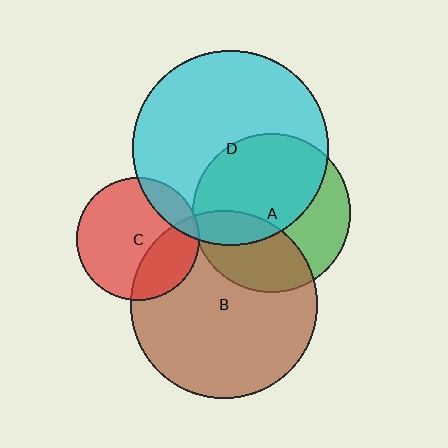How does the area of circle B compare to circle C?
Approximately 2.3 times.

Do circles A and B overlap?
Yes.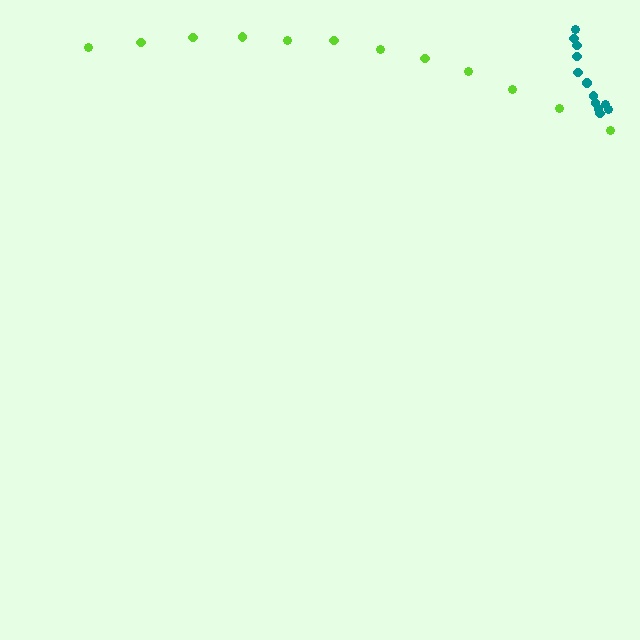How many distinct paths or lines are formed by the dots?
There are 2 distinct paths.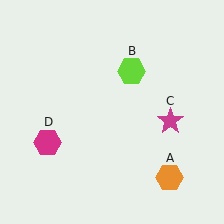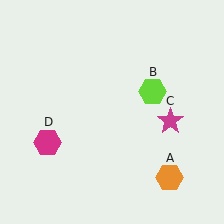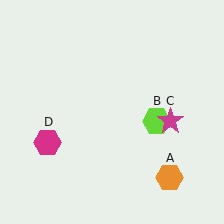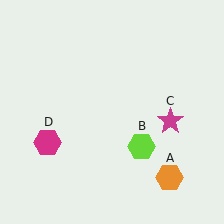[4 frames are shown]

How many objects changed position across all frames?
1 object changed position: lime hexagon (object B).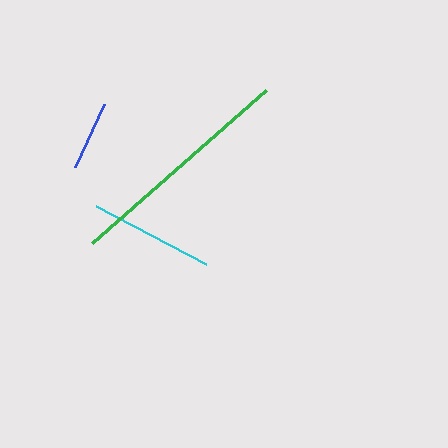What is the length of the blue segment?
The blue segment is approximately 70 pixels long.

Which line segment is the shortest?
The blue line is the shortest at approximately 70 pixels.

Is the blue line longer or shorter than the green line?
The green line is longer than the blue line.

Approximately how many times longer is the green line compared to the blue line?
The green line is approximately 3.3 times the length of the blue line.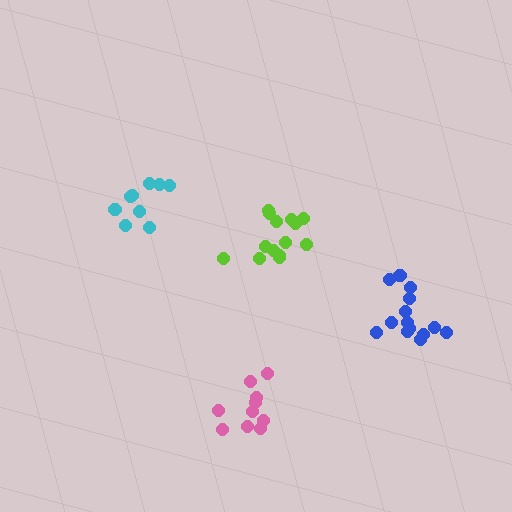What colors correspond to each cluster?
The clusters are colored: pink, lime, blue, cyan.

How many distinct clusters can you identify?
There are 4 distinct clusters.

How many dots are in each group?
Group 1: 10 dots, Group 2: 15 dots, Group 3: 14 dots, Group 4: 9 dots (48 total).